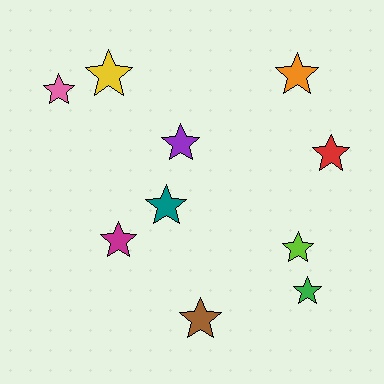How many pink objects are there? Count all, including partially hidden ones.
There is 1 pink object.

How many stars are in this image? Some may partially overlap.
There are 10 stars.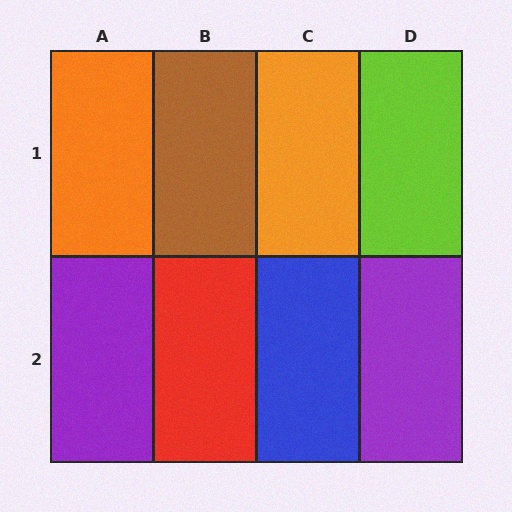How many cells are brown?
1 cell is brown.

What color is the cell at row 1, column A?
Orange.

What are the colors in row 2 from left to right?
Purple, red, blue, purple.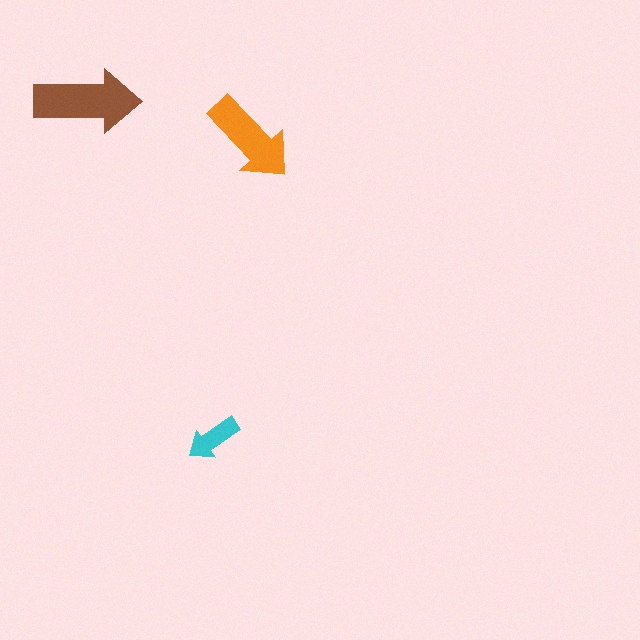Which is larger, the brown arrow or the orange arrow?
The brown one.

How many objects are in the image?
There are 3 objects in the image.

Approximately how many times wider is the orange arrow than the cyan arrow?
About 1.5 times wider.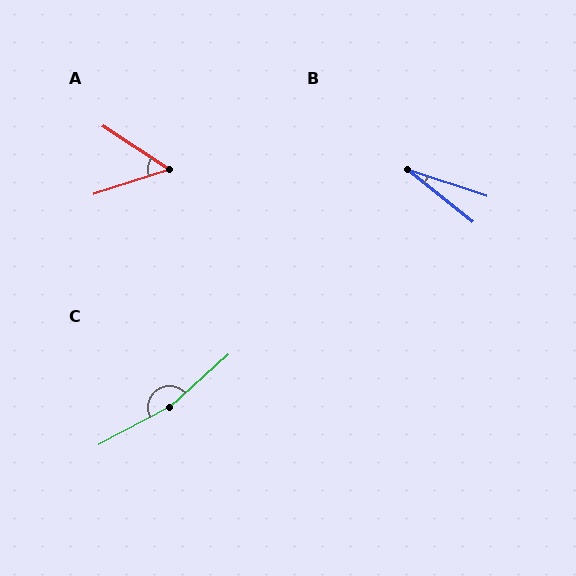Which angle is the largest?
C, at approximately 167 degrees.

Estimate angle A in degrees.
Approximately 51 degrees.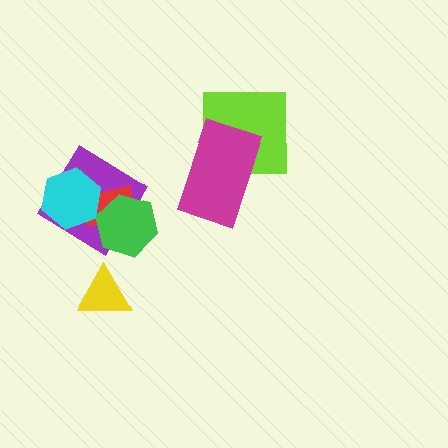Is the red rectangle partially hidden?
Yes, it is partially covered by another shape.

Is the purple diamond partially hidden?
Yes, it is partially covered by another shape.